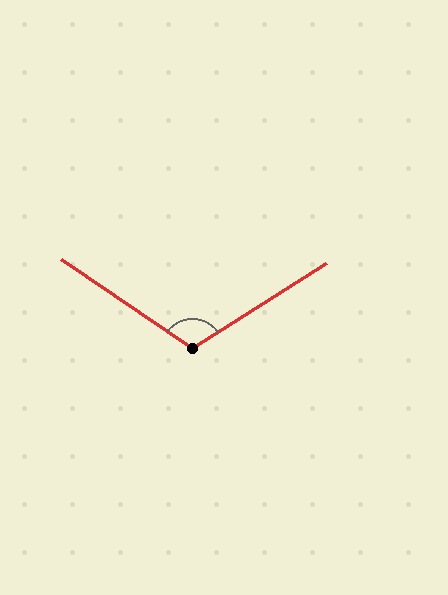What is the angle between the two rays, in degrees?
Approximately 113 degrees.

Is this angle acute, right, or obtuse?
It is obtuse.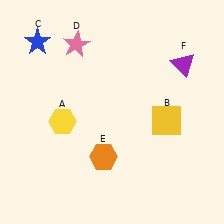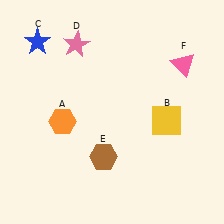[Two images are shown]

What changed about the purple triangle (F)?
In Image 1, F is purple. In Image 2, it changed to pink.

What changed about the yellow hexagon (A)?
In Image 1, A is yellow. In Image 2, it changed to orange.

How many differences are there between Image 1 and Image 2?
There are 3 differences between the two images.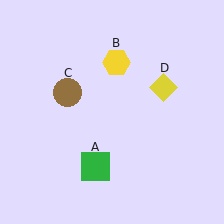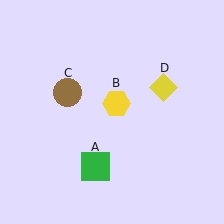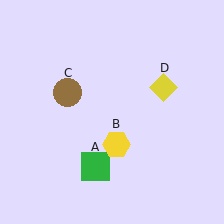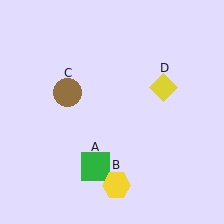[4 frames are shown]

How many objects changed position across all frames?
1 object changed position: yellow hexagon (object B).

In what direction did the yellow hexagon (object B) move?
The yellow hexagon (object B) moved down.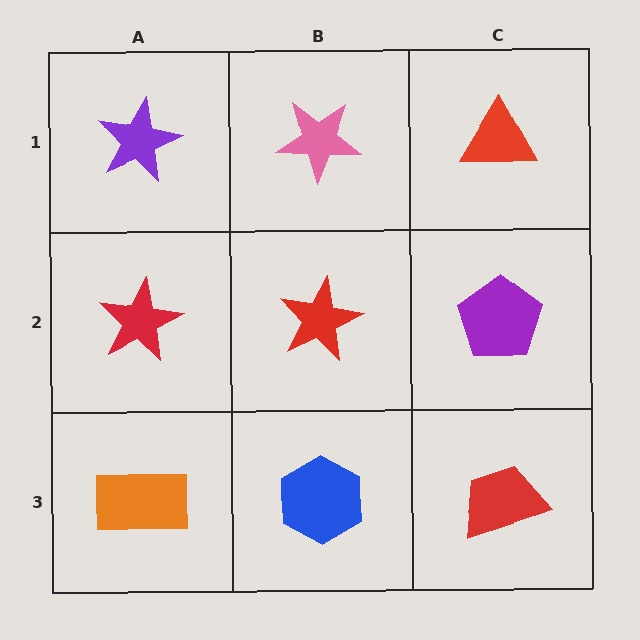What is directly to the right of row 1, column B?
A red triangle.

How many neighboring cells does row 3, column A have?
2.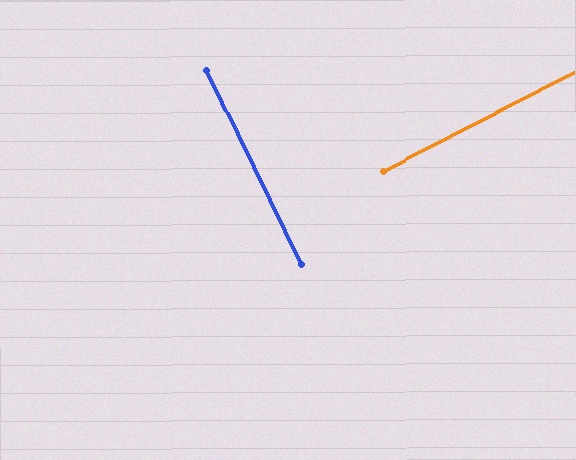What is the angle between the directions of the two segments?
Approximately 89 degrees.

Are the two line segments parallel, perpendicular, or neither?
Perpendicular — they meet at approximately 89°.